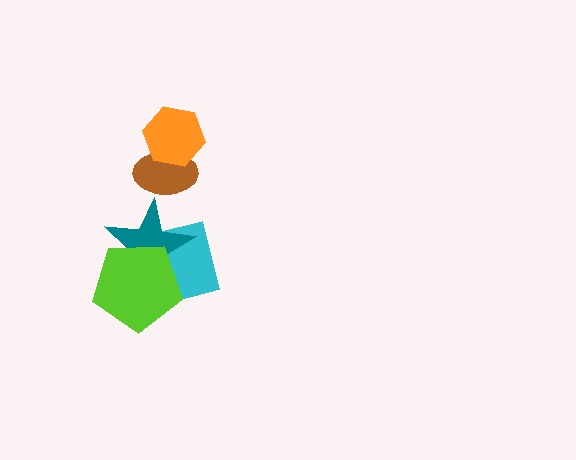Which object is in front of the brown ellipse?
The orange hexagon is in front of the brown ellipse.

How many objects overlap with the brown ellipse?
1 object overlaps with the brown ellipse.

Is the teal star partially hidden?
Yes, it is partially covered by another shape.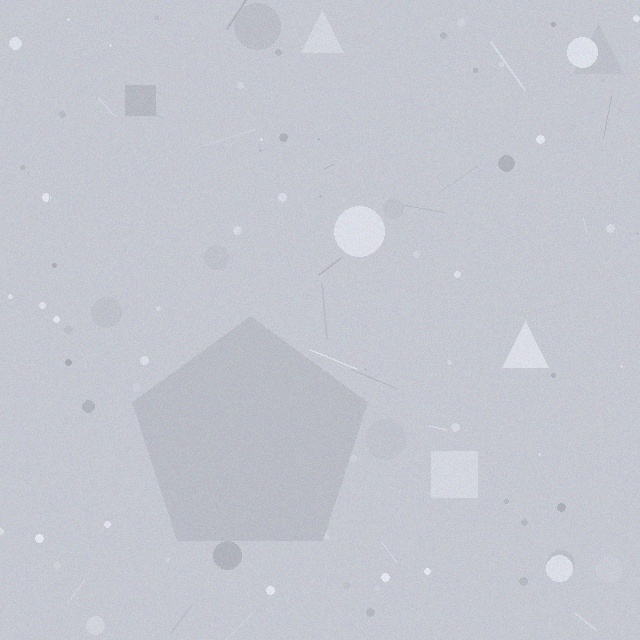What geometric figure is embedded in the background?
A pentagon is embedded in the background.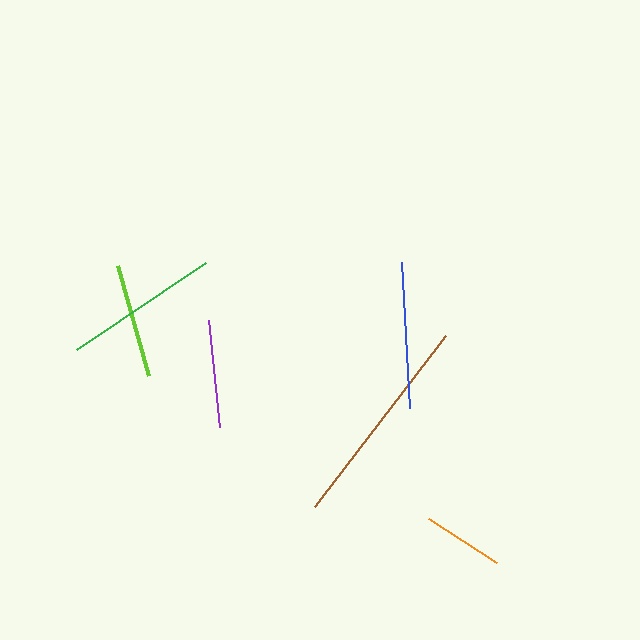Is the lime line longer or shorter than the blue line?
The blue line is longer than the lime line.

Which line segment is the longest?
The brown line is the longest at approximately 215 pixels.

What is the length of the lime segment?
The lime segment is approximately 114 pixels long.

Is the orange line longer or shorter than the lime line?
The lime line is longer than the orange line.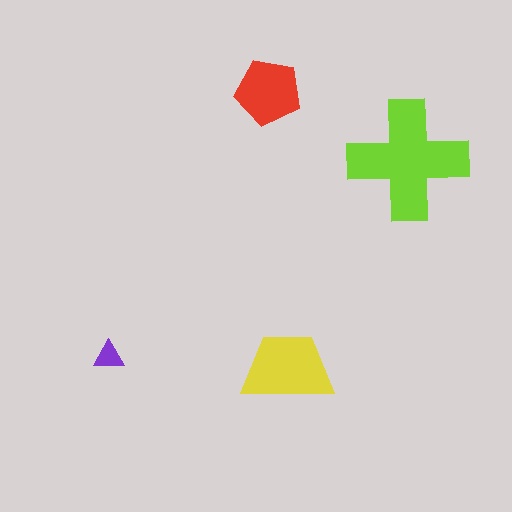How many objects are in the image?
There are 4 objects in the image.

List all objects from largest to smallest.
The lime cross, the yellow trapezoid, the red pentagon, the purple triangle.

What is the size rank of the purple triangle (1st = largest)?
4th.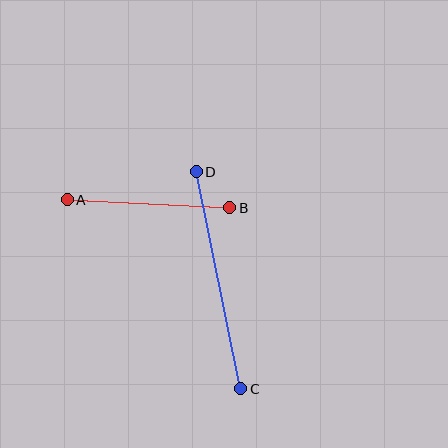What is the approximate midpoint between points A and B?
The midpoint is at approximately (149, 204) pixels.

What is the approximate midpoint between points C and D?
The midpoint is at approximately (219, 280) pixels.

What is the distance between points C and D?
The distance is approximately 222 pixels.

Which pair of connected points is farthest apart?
Points C and D are farthest apart.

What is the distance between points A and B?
The distance is approximately 163 pixels.